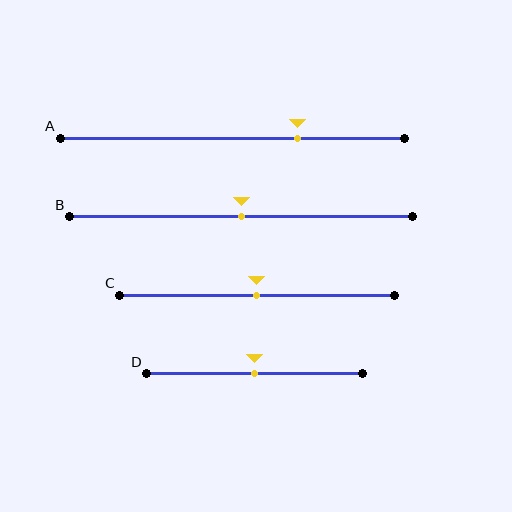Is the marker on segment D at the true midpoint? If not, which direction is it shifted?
Yes, the marker on segment D is at the true midpoint.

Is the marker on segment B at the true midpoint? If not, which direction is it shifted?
Yes, the marker on segment B is at the true midpoint.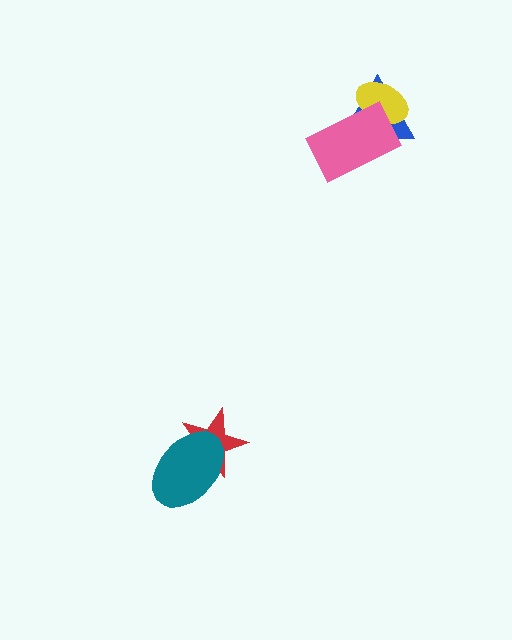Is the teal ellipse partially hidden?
No, no other shape covers it.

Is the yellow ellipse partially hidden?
Yes, it is partially covered by another shape.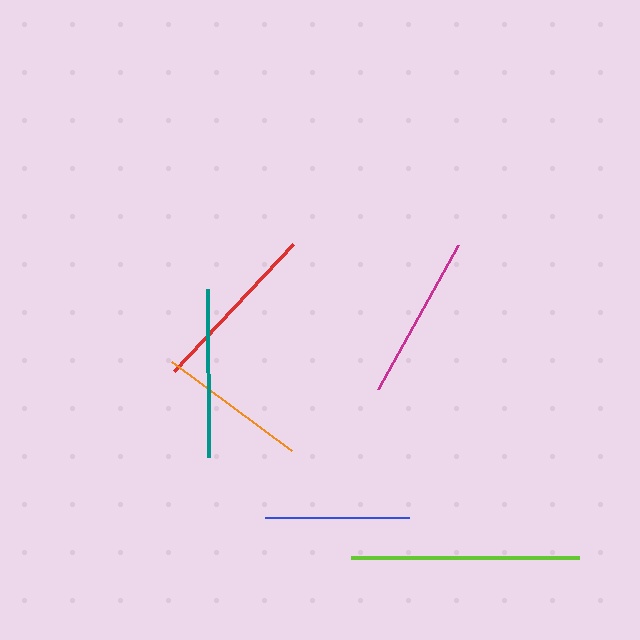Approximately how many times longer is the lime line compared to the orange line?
The lime line is approximately 1.5 times the length of the orange line.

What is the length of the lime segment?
The lime segment is approximately 228 pixels long.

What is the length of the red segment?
The red segment is approximately 174 pixels long.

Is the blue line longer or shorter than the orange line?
The orange line is longer than the blue line.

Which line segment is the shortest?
The blue line is the shortest at approximately 144 pixels.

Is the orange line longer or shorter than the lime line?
The lime line is longer than the orange line.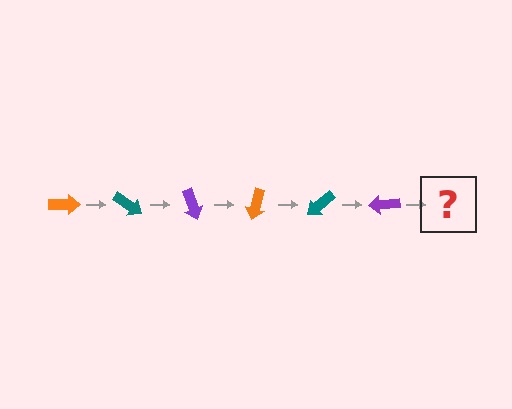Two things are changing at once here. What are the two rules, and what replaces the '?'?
The two rules are that it rotates 35 degrees each step and the color cycles through orange, teal, and purple. The '?' should be an orange arrow, rotated 210 degrees from the start.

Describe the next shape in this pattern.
It should be an orange arrow, rotated 210 degrees from the start.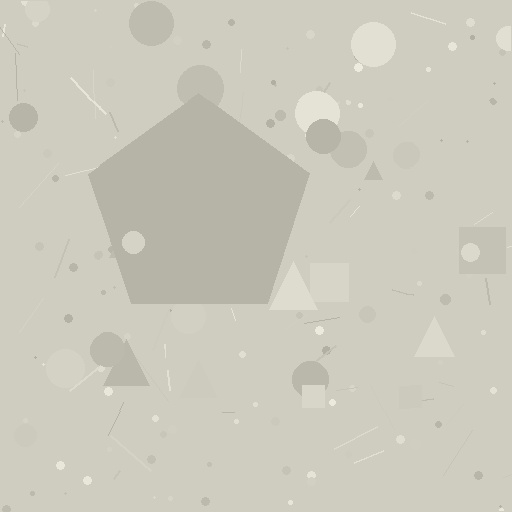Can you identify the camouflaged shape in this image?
The camouflaged shape is a pentagon.